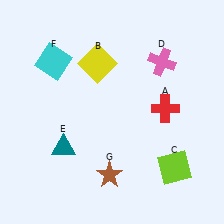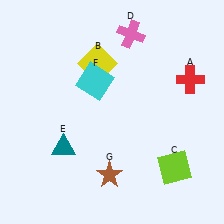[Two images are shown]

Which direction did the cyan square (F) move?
The cyan square (F) moved right.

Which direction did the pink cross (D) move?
The pink cross (D) moved left.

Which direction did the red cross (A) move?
The red cross (A) moved up.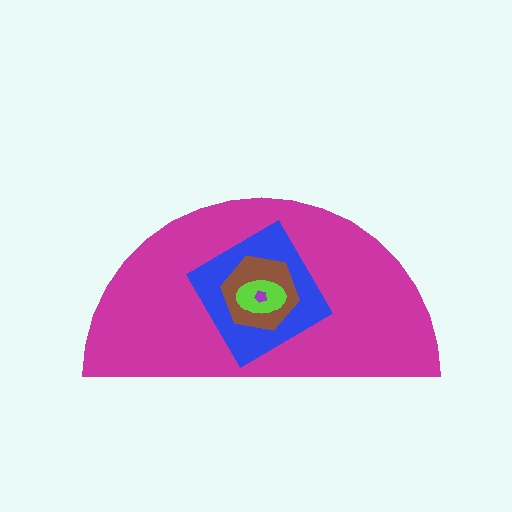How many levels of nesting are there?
5.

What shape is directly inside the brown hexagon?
The lime ellipse.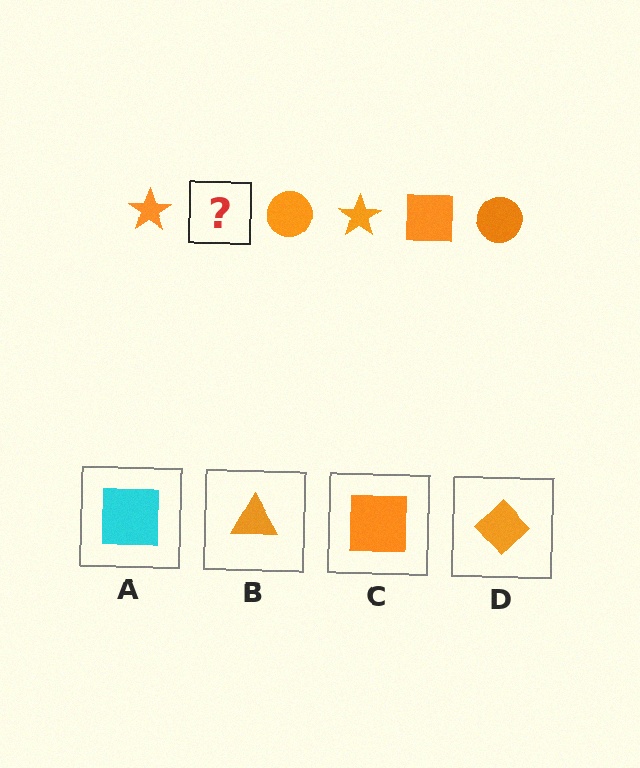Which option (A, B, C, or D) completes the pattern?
C.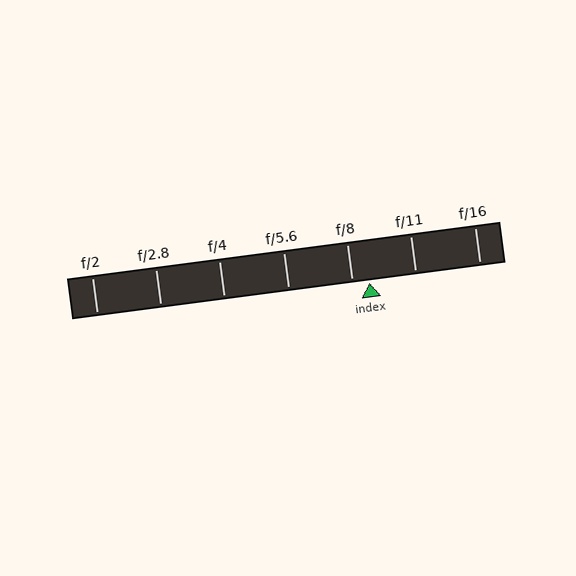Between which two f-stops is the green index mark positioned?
The index mark is between f/8 and f/11.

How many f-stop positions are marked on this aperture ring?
There are 7 f-stop positions marked.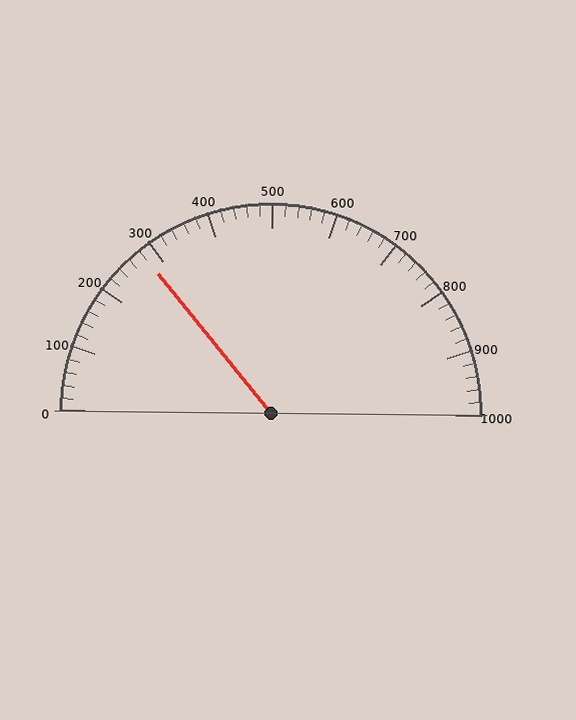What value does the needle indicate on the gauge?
The needle indicates approximately 280.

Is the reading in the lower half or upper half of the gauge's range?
The reading is in the lower half of the range (0 to 1000).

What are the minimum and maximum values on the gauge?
The gauge ranges from 0 to 1000.